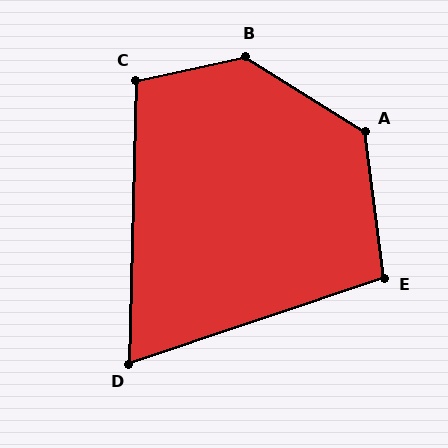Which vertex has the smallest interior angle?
D, at approximately 70 degrees.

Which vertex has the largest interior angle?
B, at approximately 136 degrees.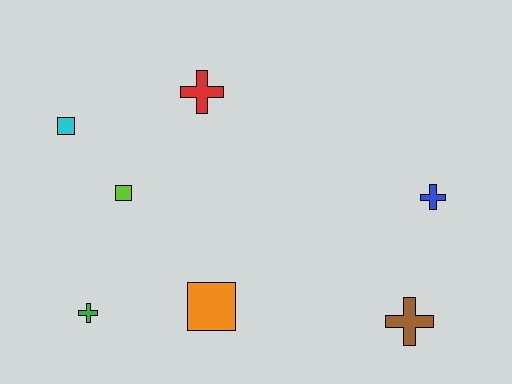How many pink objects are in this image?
There are no pink objects.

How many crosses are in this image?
There are 4 crosses.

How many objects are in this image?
There are 7 objects.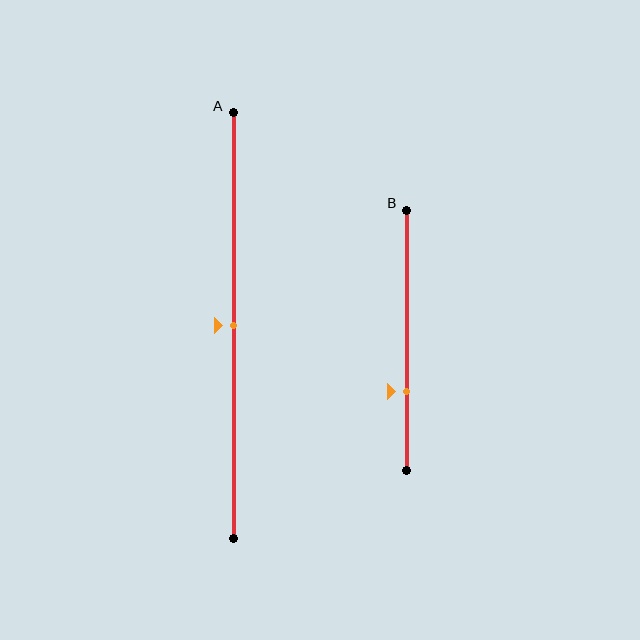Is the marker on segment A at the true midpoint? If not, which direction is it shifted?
Yes, the marker on segment A is at the true midpoint.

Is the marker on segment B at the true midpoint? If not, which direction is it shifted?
No, the marker on segment B is shifted downward by about 20% of the segment length.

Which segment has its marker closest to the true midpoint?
Segment A has its marker closest to the true midpoint.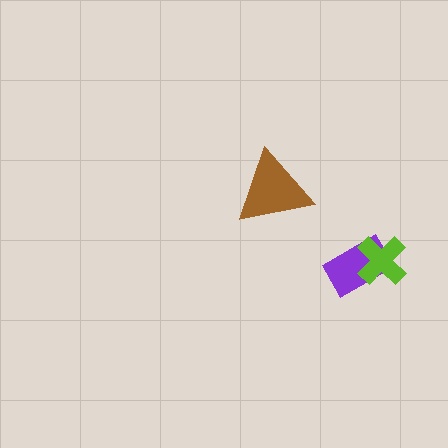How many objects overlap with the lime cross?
1 object overlaps with the lime cross.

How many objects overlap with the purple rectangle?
1 object overlaps with the purple rectangle.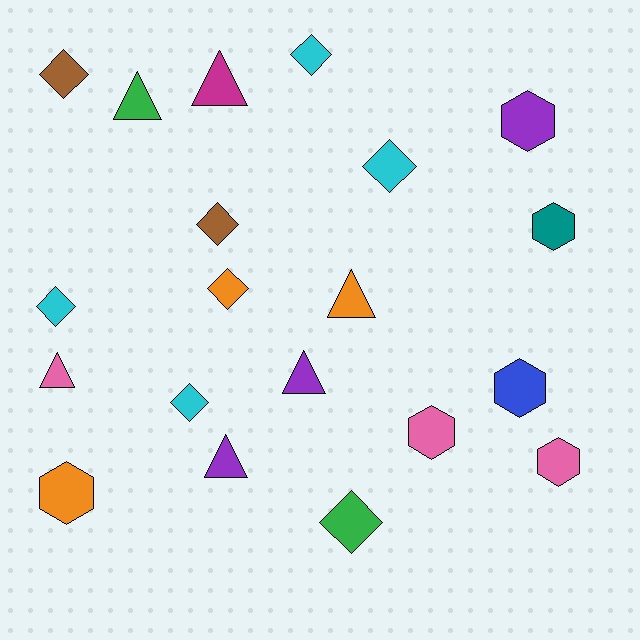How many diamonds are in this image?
There are 8 diamonds.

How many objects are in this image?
There are 20 objects.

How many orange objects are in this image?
There are 3 orange objects.